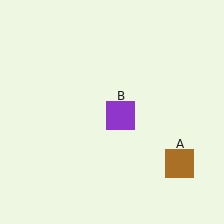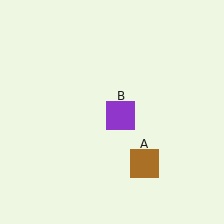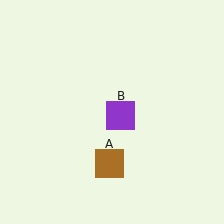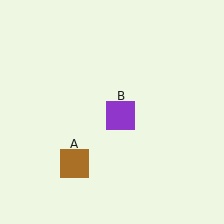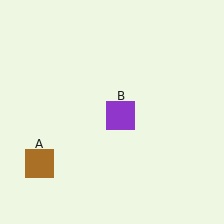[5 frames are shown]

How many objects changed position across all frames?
1 object changed position: brown square (object A).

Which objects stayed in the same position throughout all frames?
Purple square (object B) remained stationary.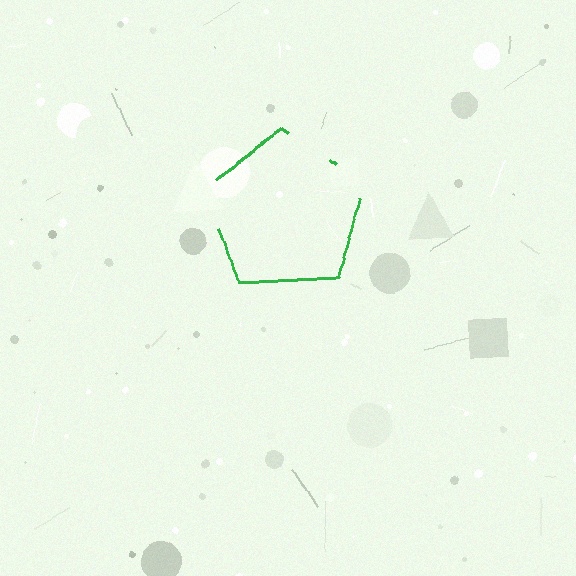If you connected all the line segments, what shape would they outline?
They would outline a pentagon.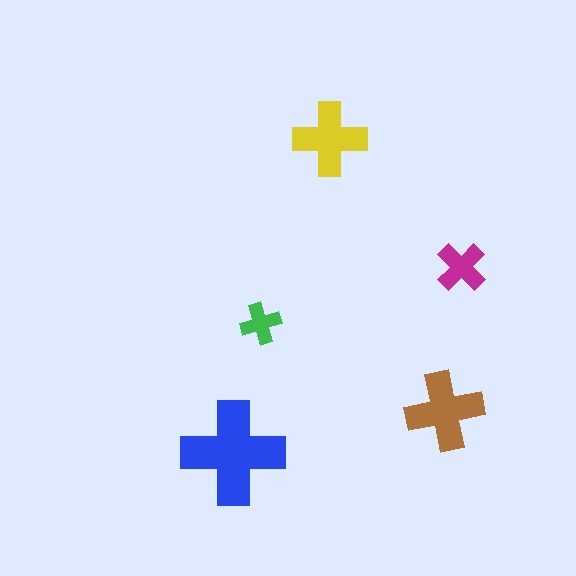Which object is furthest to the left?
The blue cross is leftmost.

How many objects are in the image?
There are 5 objects in the image.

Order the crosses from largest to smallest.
the blue one, the brown one, the yellow one, the magenta one, the green one.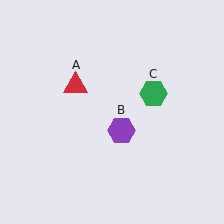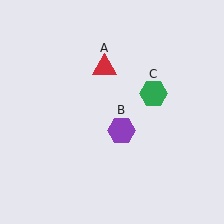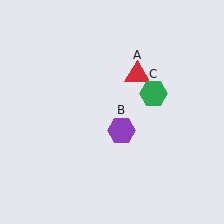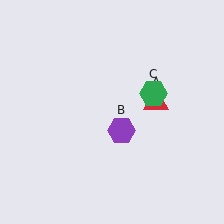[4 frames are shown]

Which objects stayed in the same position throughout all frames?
Purple hexagon (object B) and green hexagon (object C) remained stationary.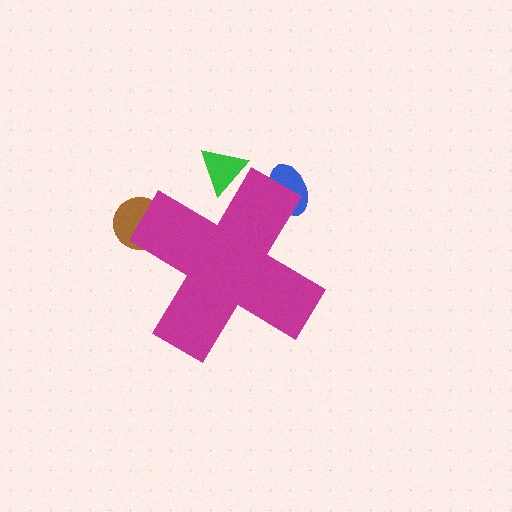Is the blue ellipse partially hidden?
Yes, the blue ellipse is partially hidden behind the magenta cross.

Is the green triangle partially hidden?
Yes, the green triangle is partially hidden behind the magenta cross.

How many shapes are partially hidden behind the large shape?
3 shapes are partially hidden.